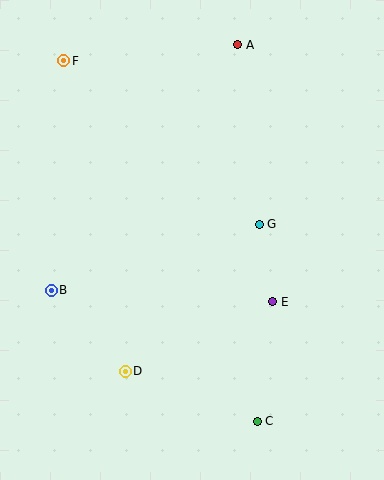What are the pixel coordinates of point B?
Point B is at (51, 290).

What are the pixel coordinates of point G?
Point G is at (259, 224).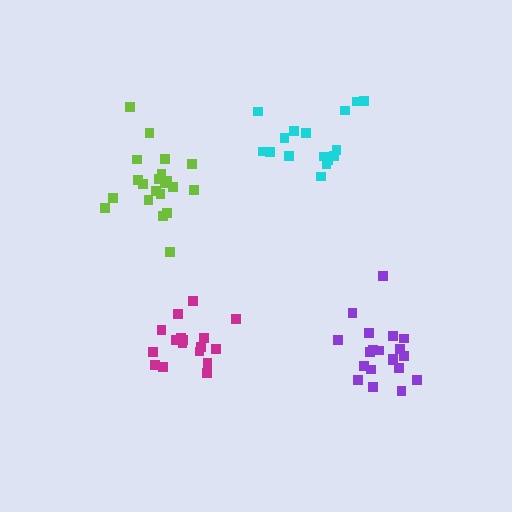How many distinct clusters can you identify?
There are 4 distinct clusters.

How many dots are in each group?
Group 1: 17 dots, Group 2: 20 dots, Group 3: 21 dots, Group 4: 16 dots (74 total).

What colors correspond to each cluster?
The clusters are colored: magenta, purple, lime, cyan.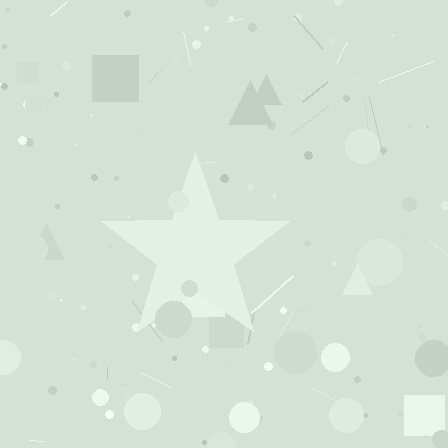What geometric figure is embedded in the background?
A star is embedded in the background.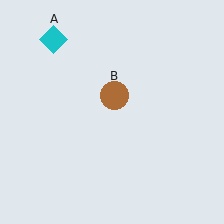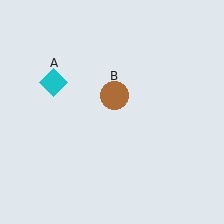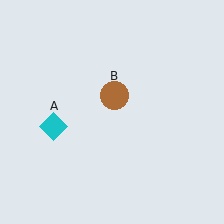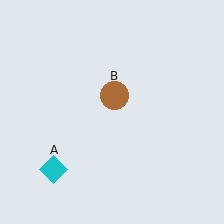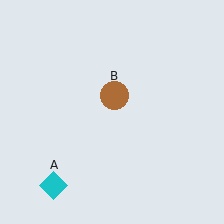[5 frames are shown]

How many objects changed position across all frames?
1 object changed position: cyan diamond (object A).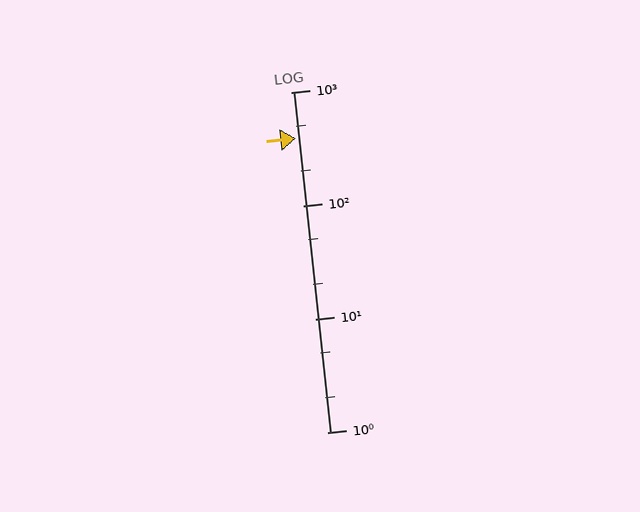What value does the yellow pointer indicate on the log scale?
The pointer indicates approximately 390.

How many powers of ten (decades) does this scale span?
The scale spans 3 decades, from 1 to 1000.